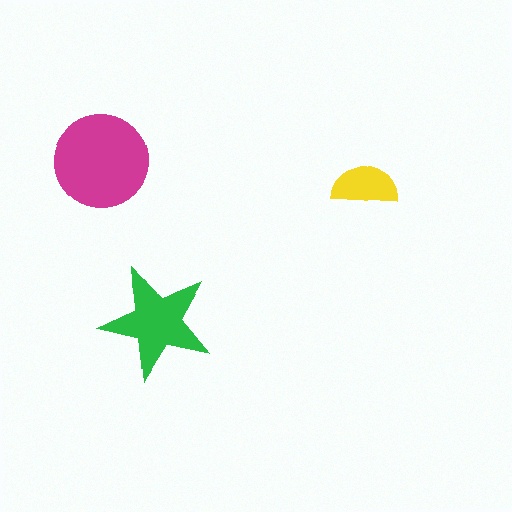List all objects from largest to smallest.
The magenta circle, the green star, the yellow semicircle.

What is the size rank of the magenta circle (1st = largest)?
1st.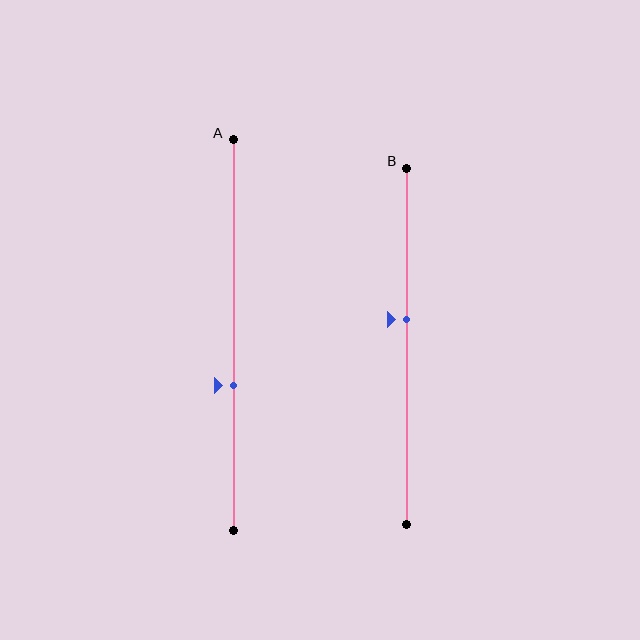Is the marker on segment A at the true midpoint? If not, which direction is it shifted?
No, the marker on segment A is shifted downward by about 13% of the segment length.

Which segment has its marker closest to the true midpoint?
Segment B has its marker closest to the true midpoint.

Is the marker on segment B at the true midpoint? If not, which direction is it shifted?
No, the marker on segment B is shifted upward by about 8% of the segment length.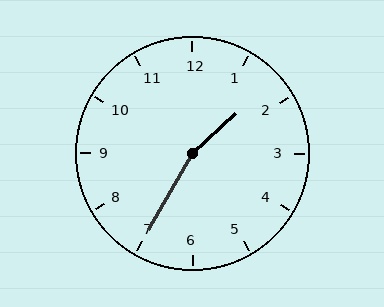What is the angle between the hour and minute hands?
Approximately 162 degrees.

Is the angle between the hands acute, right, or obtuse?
It is obtuse.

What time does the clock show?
1:35.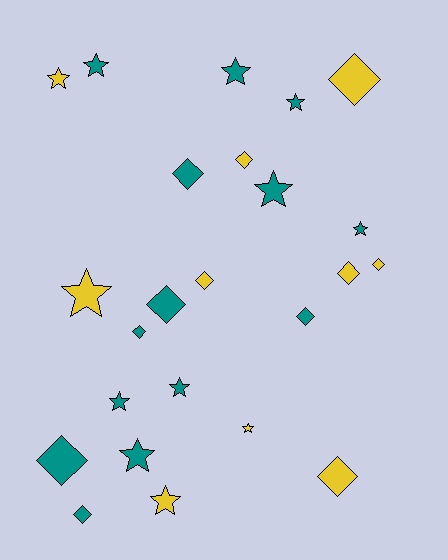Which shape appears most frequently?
Star, with 12 objects.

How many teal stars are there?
There are 8 teal stars.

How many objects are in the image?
There are 24 objects.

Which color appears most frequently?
Teal, with 14 objects.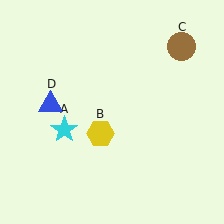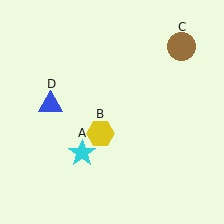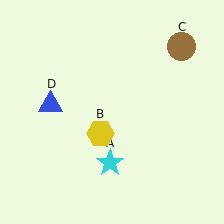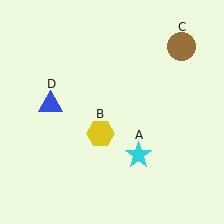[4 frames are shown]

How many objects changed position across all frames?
1 object changed position: cyan star (object A).